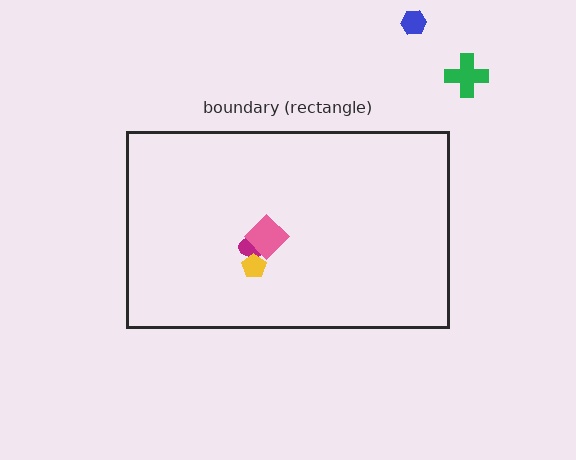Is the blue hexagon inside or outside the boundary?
Outside.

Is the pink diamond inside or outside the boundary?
Inside.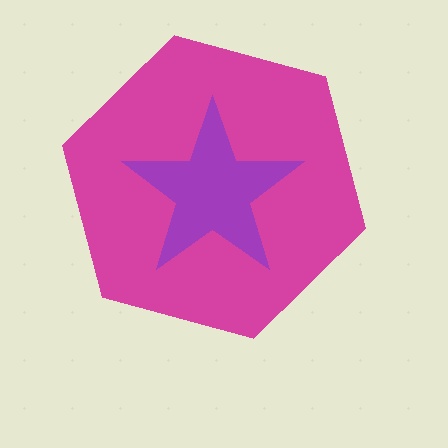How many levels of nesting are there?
2.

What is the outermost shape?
The magenta hexagon.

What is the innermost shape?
The purple star.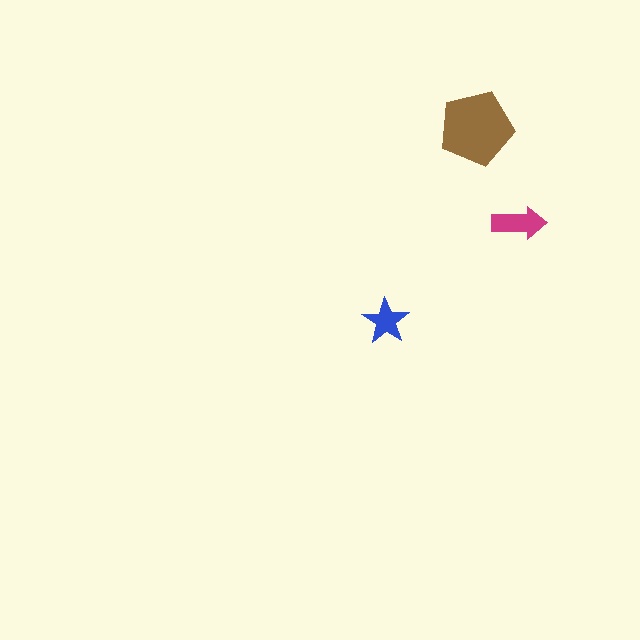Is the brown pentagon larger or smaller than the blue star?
Larger.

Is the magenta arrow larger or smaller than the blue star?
Larger.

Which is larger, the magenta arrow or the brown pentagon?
The brown pentagon.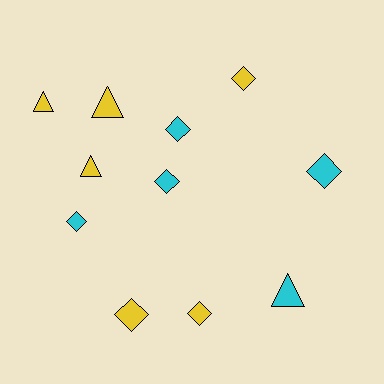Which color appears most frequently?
Yellow, with 6 objects.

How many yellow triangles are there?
There are 3 yellow triangles.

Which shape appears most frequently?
Diamond, with 7 objects.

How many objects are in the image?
There are 11 objects.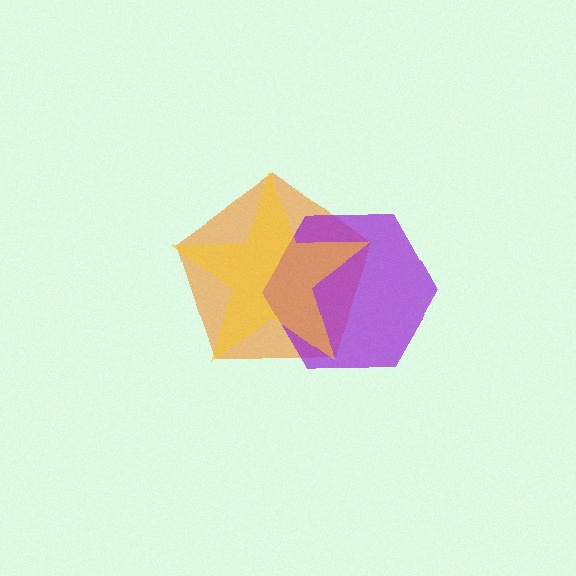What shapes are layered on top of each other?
The layered shapes are: an orange pentagon, a purple hexagon, a yellow star.